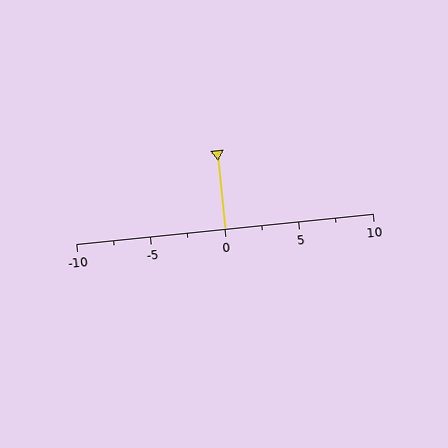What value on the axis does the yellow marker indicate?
The marker indicates approximately 0.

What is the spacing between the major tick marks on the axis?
The major ticks are spaced 5 apart.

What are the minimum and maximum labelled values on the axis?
The axis runs from -10 to 10.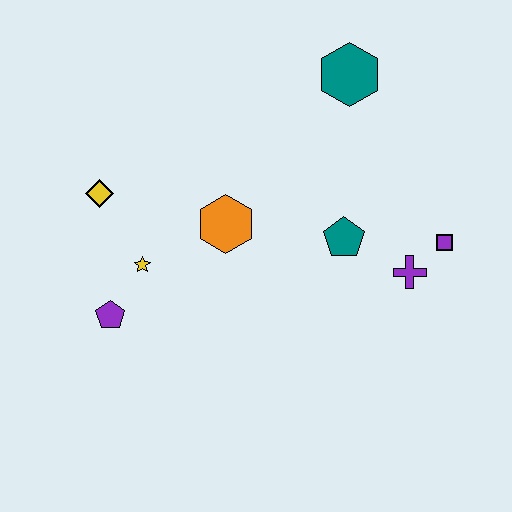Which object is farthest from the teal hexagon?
The purple pentagon is farthest from the teal hexagon.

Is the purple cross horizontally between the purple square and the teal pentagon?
Yes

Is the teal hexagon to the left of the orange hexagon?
No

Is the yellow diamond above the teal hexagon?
No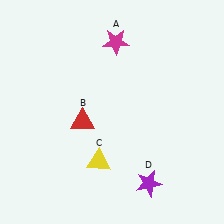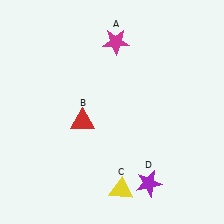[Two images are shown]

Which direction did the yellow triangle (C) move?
The yellow triangle (C) moved down.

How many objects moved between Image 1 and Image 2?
1 object moved between the two images.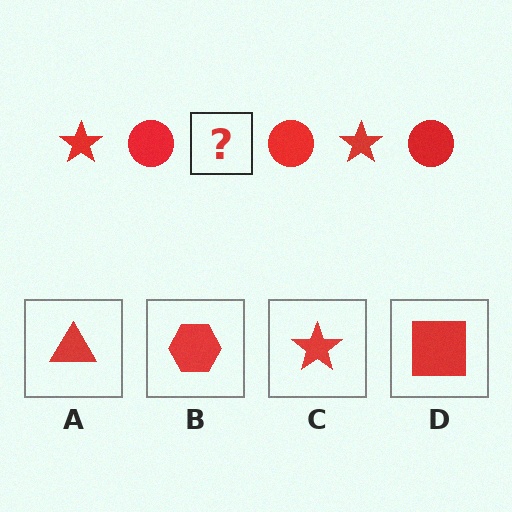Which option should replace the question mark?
Option C.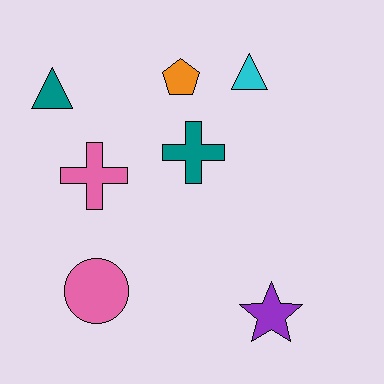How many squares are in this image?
There are no squares.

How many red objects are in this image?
There are no red objects.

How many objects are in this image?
There are 7 objects.